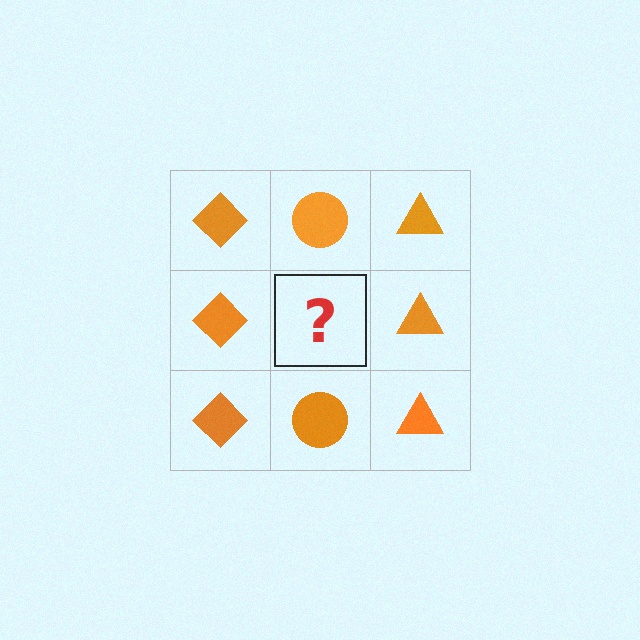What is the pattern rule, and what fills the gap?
The rule is that each column has a consistent shape. The gap should be filled with an orange circle.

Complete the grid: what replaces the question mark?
The question mark should be replaced with an orange circle.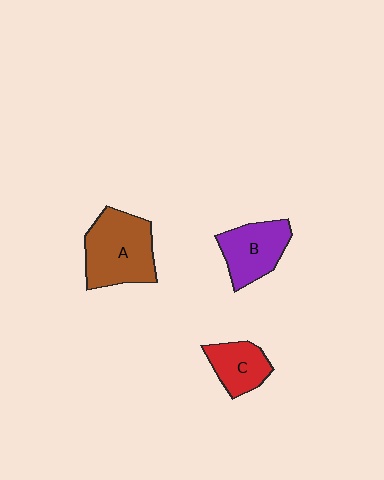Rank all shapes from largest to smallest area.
From largest to smallest: A (brown), B (purple), C (red).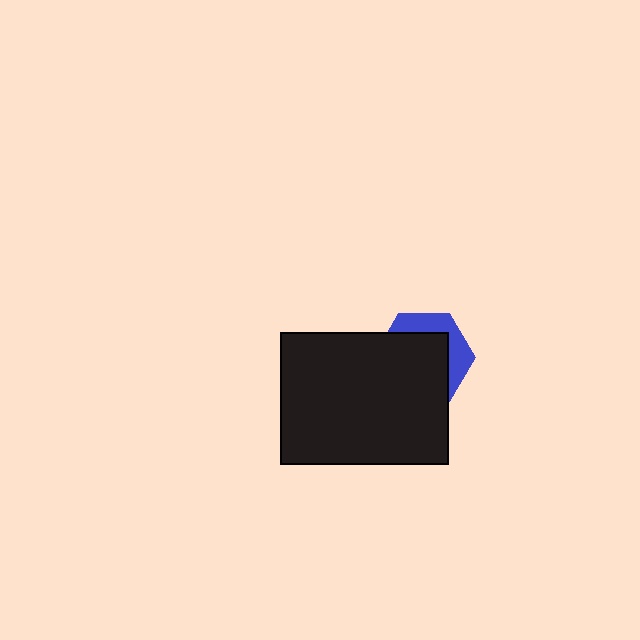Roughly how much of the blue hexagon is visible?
A small part of it is visible (roughly 32%).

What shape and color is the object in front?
The object in front is a black rectangle.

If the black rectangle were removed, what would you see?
You would see the complete blue hexagon.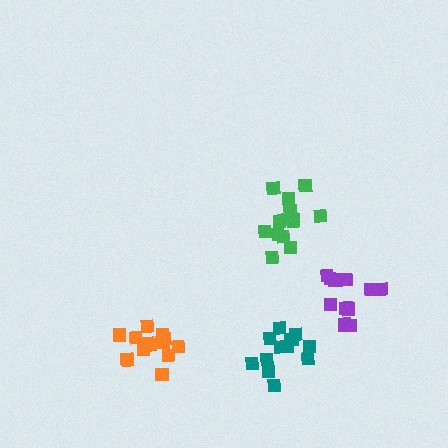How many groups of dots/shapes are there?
There are 4 groups.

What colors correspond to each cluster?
The clusters are colored: teal, orange, purple, green.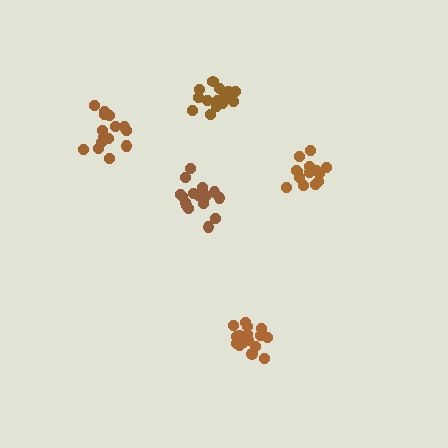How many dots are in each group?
Group 1: 17 dots, Group 2: 18 dots, Group 3: 14 dots, Group 4: 18 dots, Group 5: 15 dots (82 total).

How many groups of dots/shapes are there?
There are 5 groups.